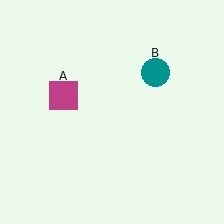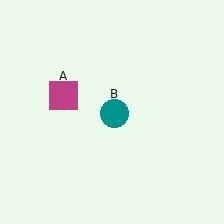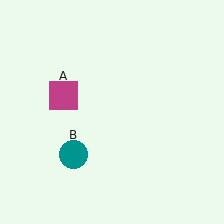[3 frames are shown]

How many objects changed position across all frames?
1 object changed position: teal circle (object B).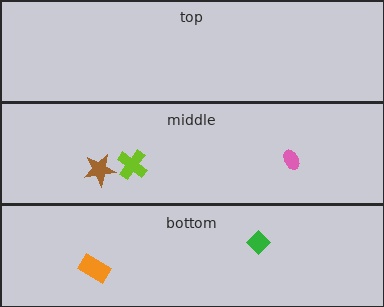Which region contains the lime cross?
The middle region.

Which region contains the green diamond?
The bottom region.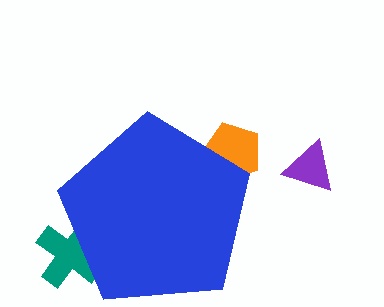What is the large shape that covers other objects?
A blue pentagon.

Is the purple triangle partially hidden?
No, the purple triangle is fully visible.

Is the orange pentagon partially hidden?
Yes, the orange pentagon is partially hidden behind the blue pentagon.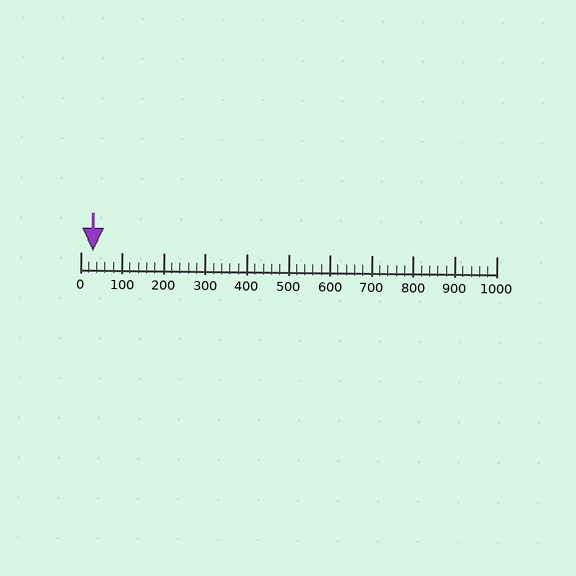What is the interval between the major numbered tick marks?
The major tick marks are spaced 100 units apart.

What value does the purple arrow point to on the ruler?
The purple arrow points to approximately 31.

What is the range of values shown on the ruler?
The ruler shows values from 0 to 1000.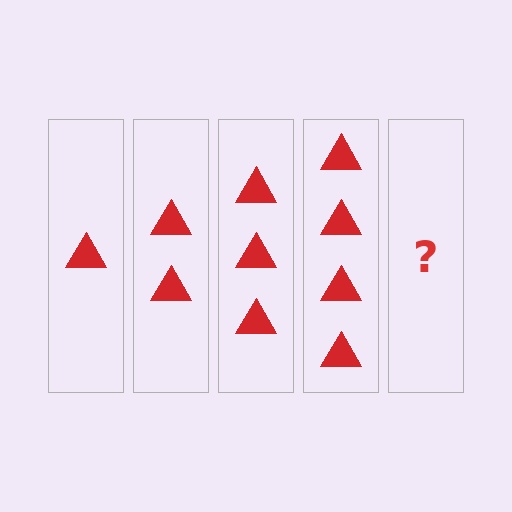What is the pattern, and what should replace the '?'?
The pattern is that each step adds one more triangle. The '?' should be 5 triangles.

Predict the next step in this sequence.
The next step is 5 triangles.